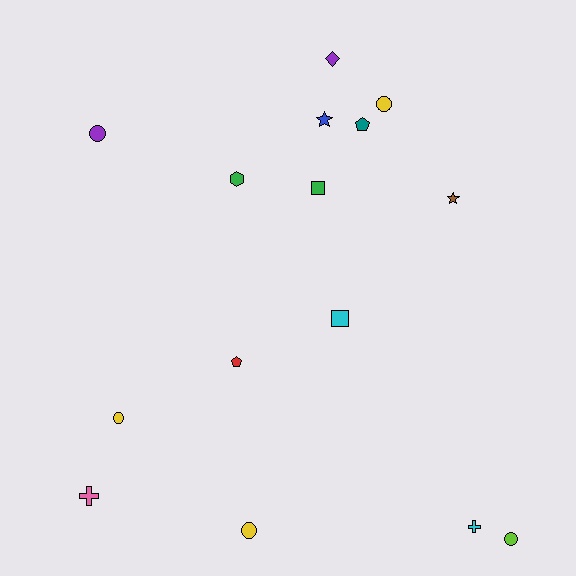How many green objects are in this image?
There are 2 green objects.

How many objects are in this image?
There are 15 objects.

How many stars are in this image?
There are 2 stars.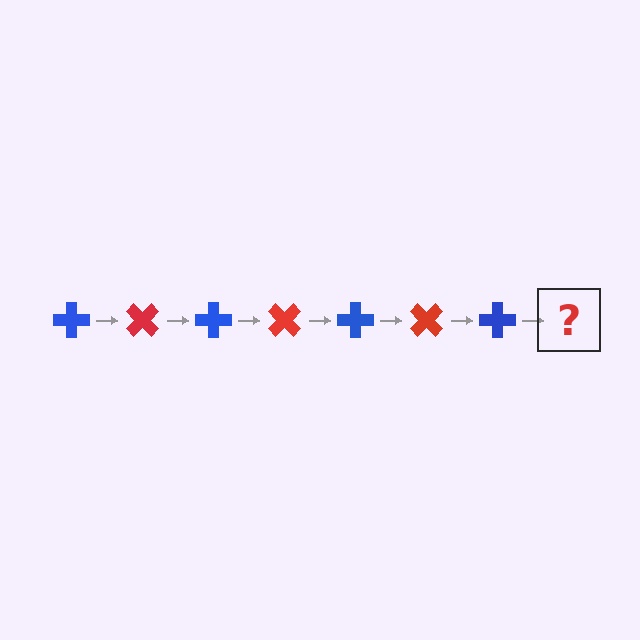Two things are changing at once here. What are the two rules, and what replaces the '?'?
The two rules are that it rotates 45 degrees each step and the color cycles through blue and red. The '?' should be a red cross, rotated 315 degrees from the start.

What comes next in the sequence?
The next element should be a red cross, rotated 315 degrees from the start.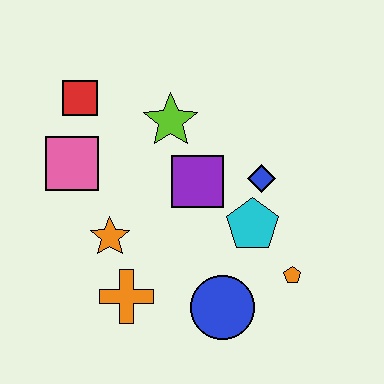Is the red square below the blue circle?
No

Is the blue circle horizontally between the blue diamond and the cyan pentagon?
No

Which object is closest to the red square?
The pink square is closest to the red square.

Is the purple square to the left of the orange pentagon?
Yes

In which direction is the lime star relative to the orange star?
The lime star is above the orange star.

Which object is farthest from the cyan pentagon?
The red square is farthest from the cyan pentagon.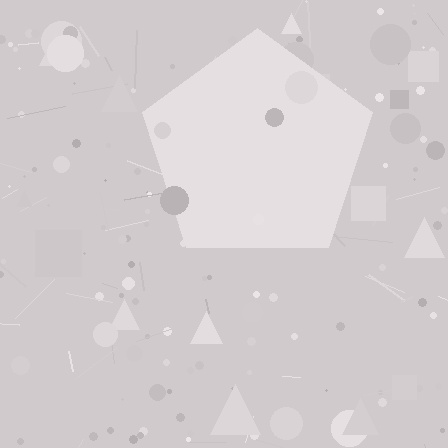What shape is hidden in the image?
A pentagon is hidden in the image.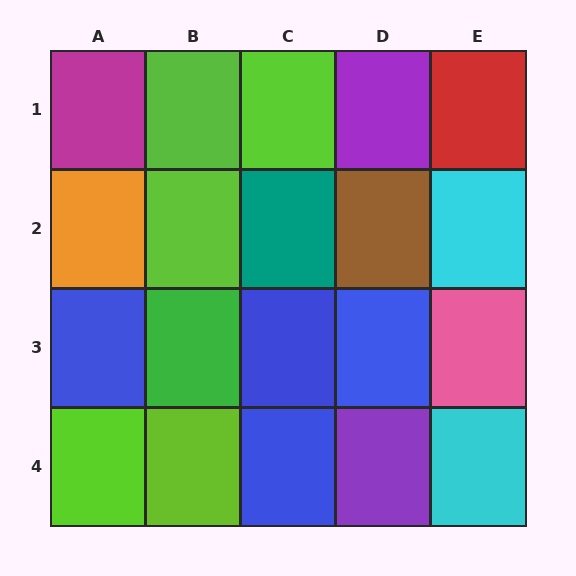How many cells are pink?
1 cell is pink.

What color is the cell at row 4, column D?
Purple.